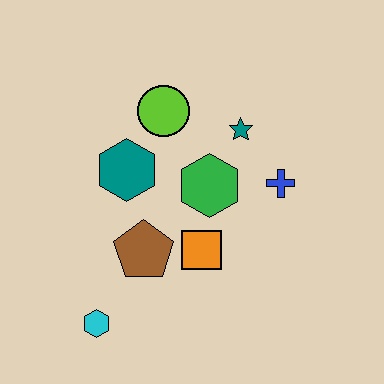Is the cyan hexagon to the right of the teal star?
No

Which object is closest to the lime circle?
The teal hexagon is closest to the lime circle.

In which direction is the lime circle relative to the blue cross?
The lime circle is to the left of the blue cross.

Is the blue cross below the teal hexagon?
Yes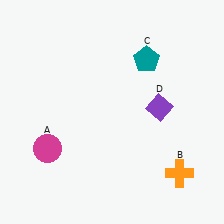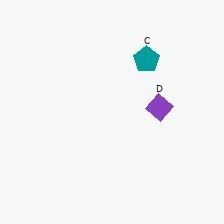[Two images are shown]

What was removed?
The magenta circle (A), the orange cross (B) were removed in Image 2.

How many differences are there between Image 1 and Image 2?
There are 2 differences between the two images.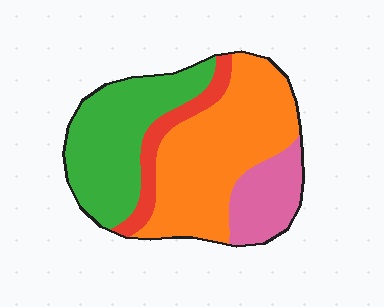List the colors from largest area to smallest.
From largest to smallest: orange, green, pink, red.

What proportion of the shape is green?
Green covers roughly 30% of the shape.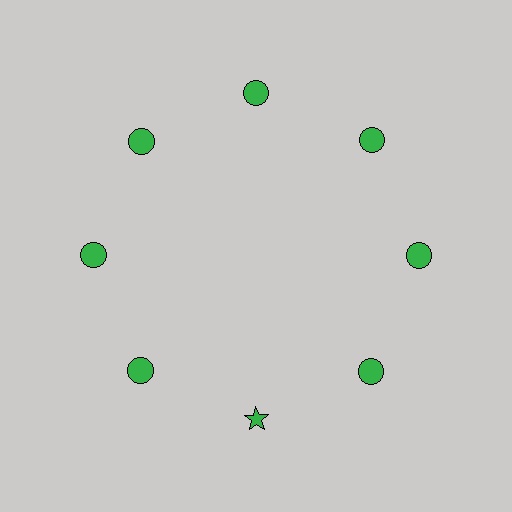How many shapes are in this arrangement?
There are 8 shapes arranged in a ring pattern.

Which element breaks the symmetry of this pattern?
The green star at roughly the 6 o'clock position breaks the symmetry. All other shapes are green circles.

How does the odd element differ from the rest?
It has a different shape: star instead of circle.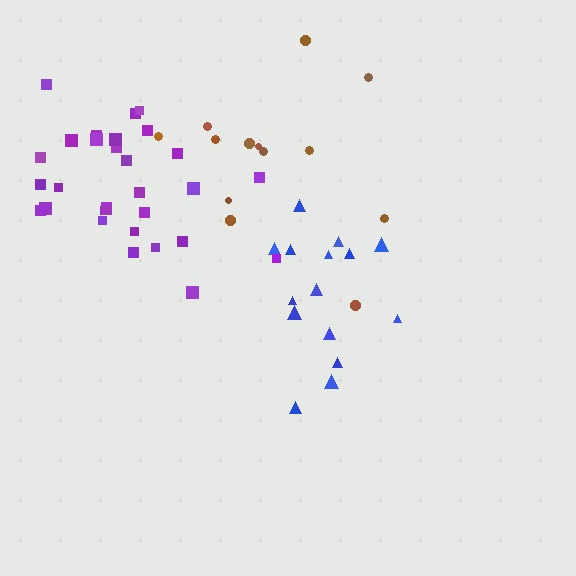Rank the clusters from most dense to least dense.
purple, blue, brown.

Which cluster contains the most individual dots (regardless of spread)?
Purple (31).